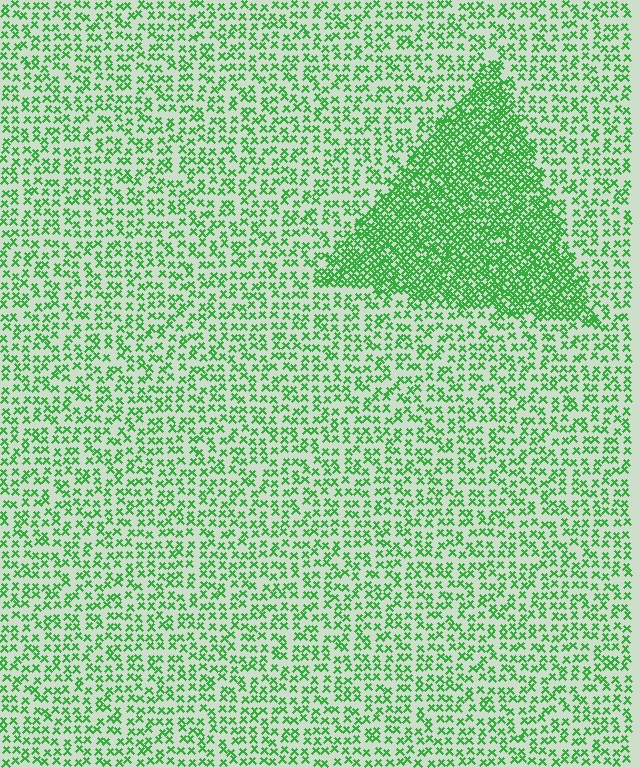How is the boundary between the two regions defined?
The boundary is defined by a change in element density (approximately 2.4x ratio). All elements are the same color, size, and shape.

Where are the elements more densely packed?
The elements are more densely packed inside the triangle boundary.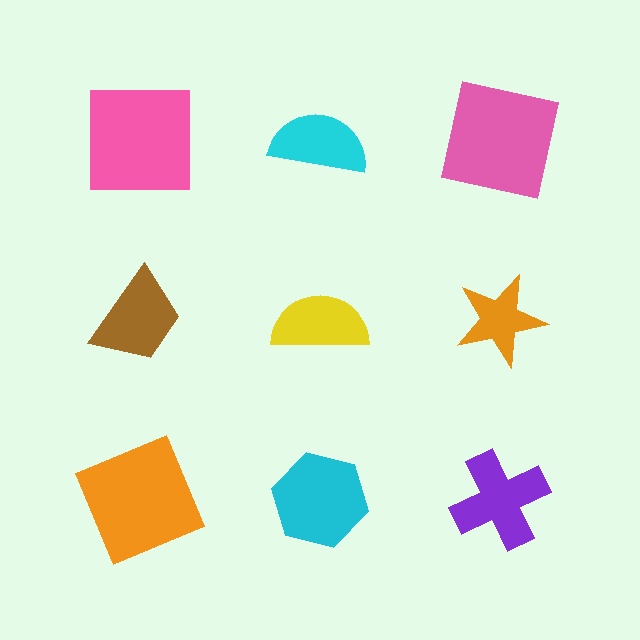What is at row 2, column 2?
A yellow semicircle.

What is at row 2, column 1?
A brown trapezoid.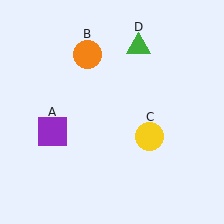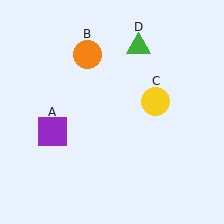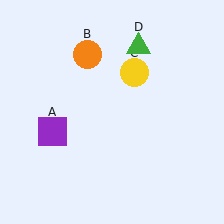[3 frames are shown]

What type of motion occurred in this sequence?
The yellow circle (object C) rotated counterclockwise around the center of the scene.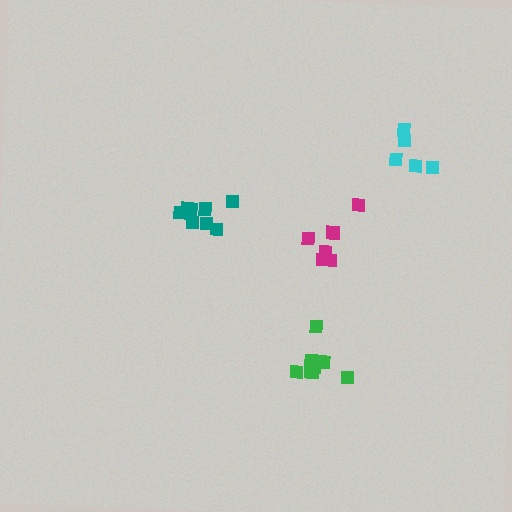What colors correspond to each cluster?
The clusters are colored: magenta, green, teal, cyan.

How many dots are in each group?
Group 1: 6 dots, Group 2: 9 dots, Group 3: 8 dots, Group 4: 5 dots (28 total).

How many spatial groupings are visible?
There are 4 spatial groupings.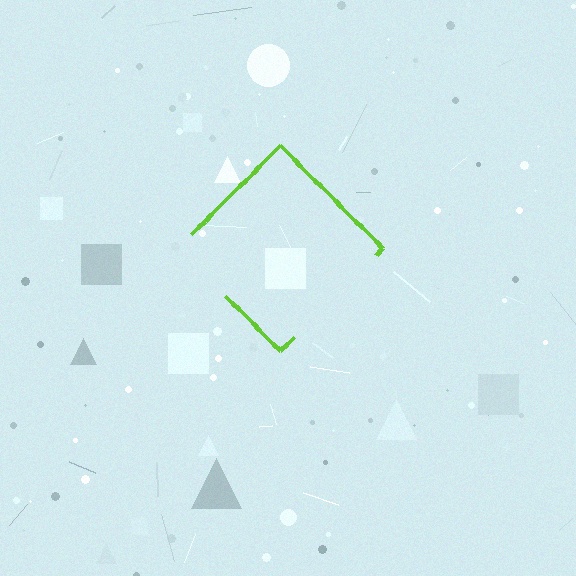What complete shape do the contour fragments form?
The contour fragments form a diamond.